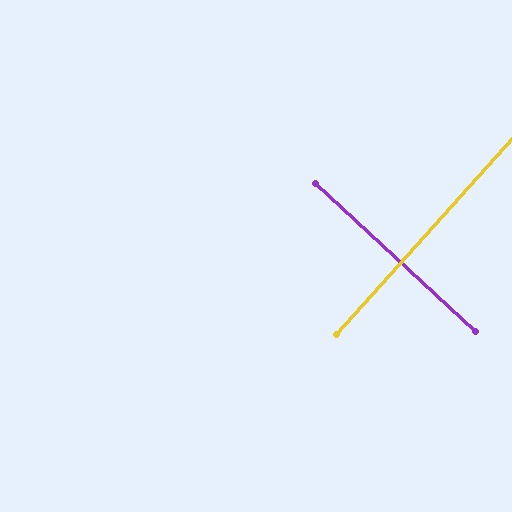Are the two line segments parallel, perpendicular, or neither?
Perpendicular — they meet at approximately 89°.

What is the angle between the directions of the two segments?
Approximately 89 degrees.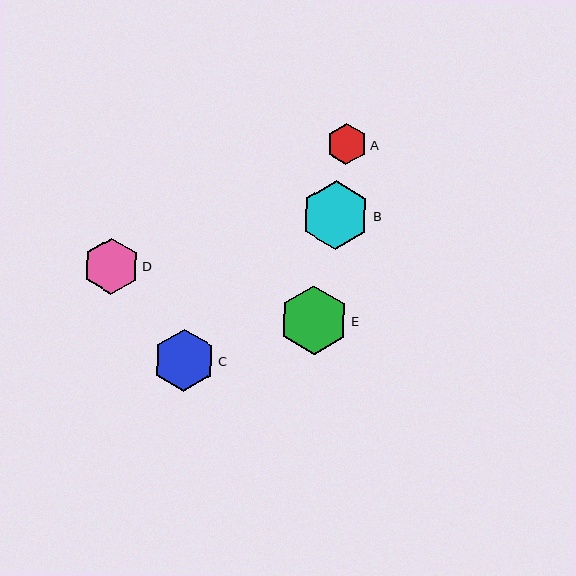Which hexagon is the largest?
Hexagon E is the largest with a size of approximately 69 pixels.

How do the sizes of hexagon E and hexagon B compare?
Hexagon E and hexagon B are approximately the same size.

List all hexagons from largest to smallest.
From largest to smallest: E, B, C, D, A.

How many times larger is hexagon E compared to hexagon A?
Hexagon E is approximately 1.7 times the size of hexagon A.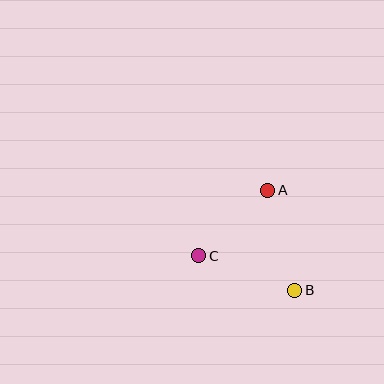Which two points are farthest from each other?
Points A and B are farthest from each other.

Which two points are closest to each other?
Points A and C are closest to each other.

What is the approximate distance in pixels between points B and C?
The distance between B and C is approximately 102 pixels.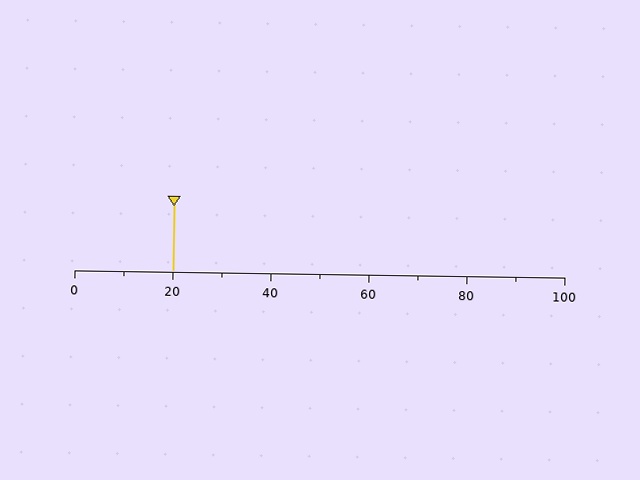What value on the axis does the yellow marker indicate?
The marker indicates approximately 20.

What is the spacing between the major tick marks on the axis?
The major ticks are spaced 20 apart.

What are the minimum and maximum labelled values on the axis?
The axis runs from 0 to 100.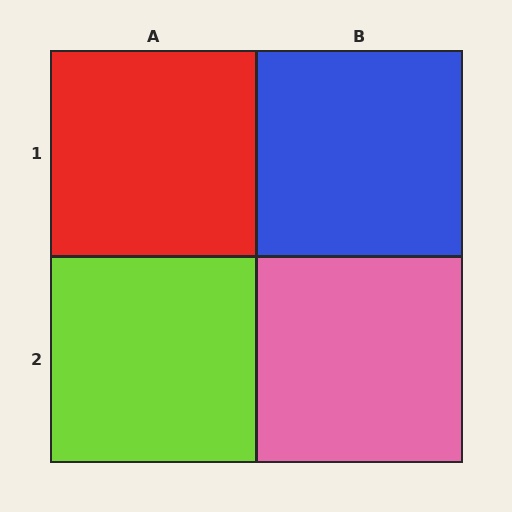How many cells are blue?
1 cell is blue.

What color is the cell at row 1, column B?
Blue.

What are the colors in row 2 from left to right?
Lime, pink.